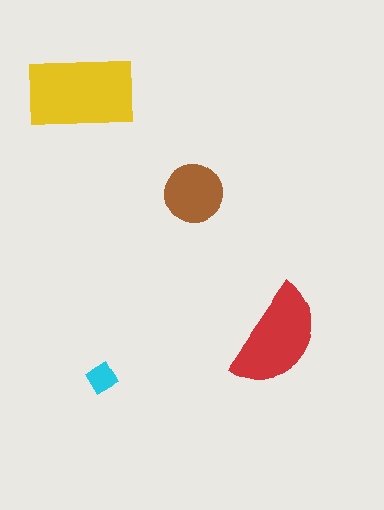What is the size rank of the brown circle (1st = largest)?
3rd.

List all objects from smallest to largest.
The cyan diamond, the brown circle, the red semicircle, the yellow rectangle.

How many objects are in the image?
There are 4 objects in the image.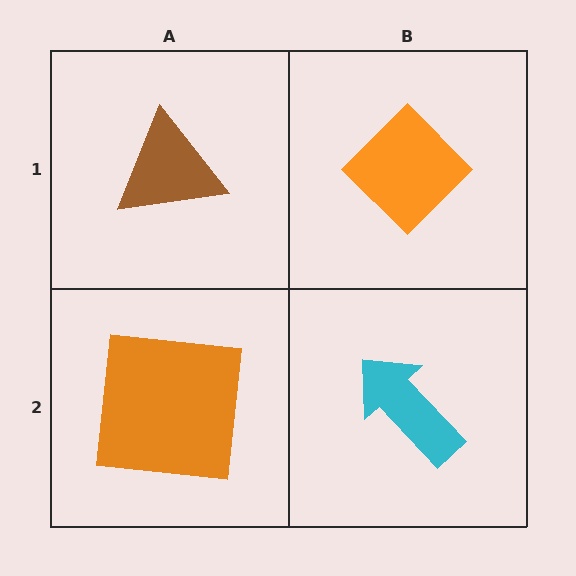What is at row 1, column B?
An orange diamond.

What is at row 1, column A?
A brown triangle.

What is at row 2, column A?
An orange square.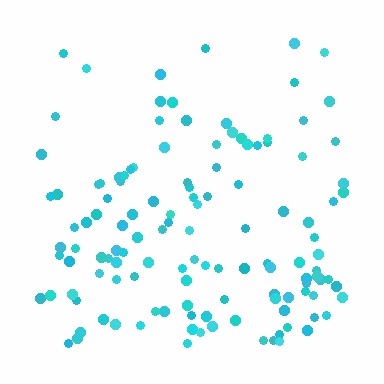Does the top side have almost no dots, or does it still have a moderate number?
Still a moderate number, just noticeably fewer than the bottom.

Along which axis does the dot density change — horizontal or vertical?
Vertical.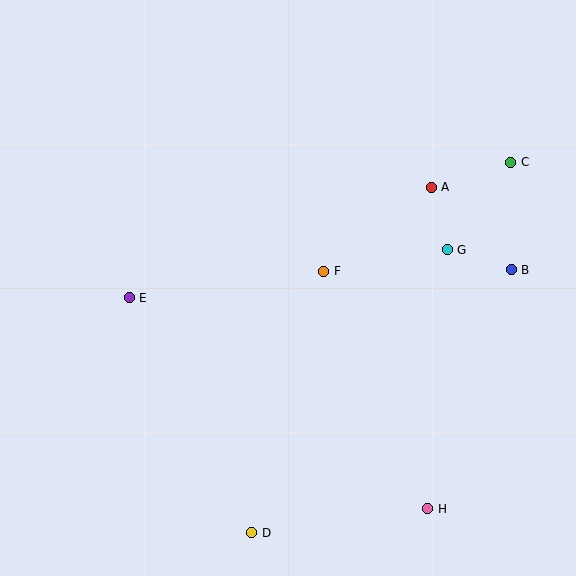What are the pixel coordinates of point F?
Point F is at (324, 271).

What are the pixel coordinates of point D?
Point D is at (252, 533).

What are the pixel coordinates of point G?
Point G is at (447, 250).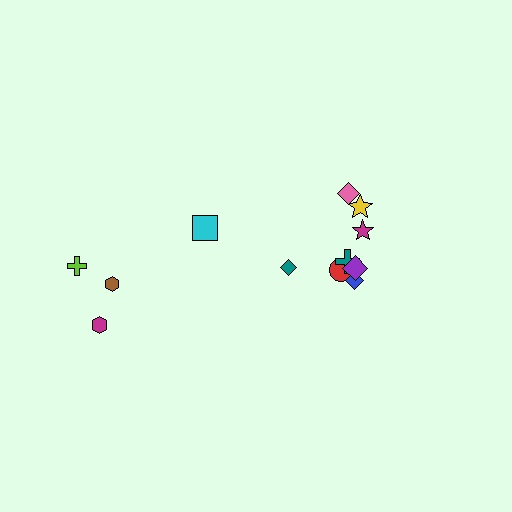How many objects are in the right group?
There are 8 objects.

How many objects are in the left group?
There are 4 objects.